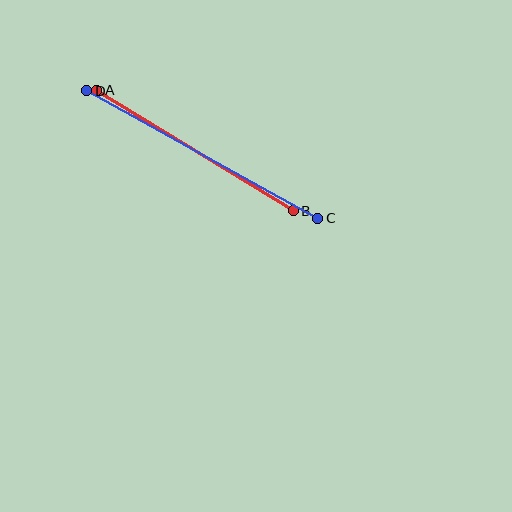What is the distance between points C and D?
The distance is approximately 264 pixels.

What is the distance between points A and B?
The distance is approximately 231 pixels.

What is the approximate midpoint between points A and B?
The midpoint is at approximately (195, 151) pixels.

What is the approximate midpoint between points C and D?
The midpoint is at approximately (202, 154) pixels.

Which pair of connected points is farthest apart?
Points C and D are farthest apart.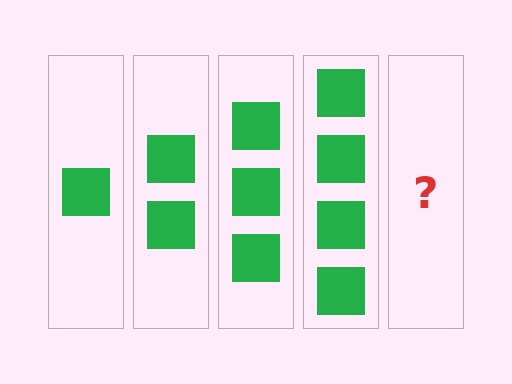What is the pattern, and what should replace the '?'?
The pattern is that each step adds one more square. The '?' should be 5 squares.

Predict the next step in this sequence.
The next step is 5 squares.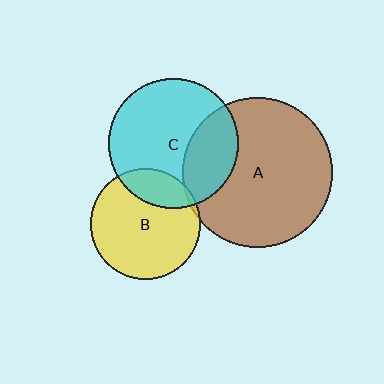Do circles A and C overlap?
Yes.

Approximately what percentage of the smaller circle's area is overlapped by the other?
Approximately 30%.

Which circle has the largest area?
Circle A (brown).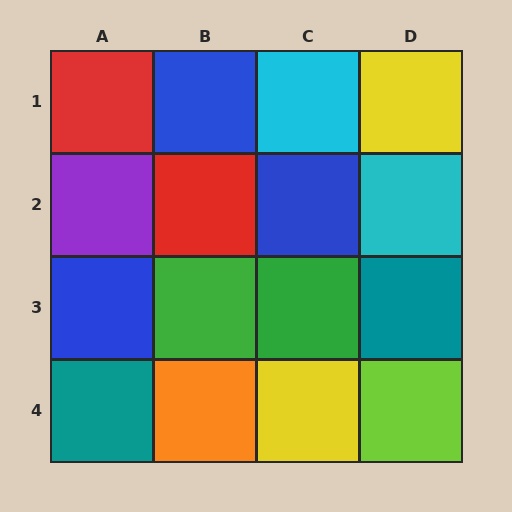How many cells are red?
2 cells are red.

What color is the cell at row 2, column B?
Red.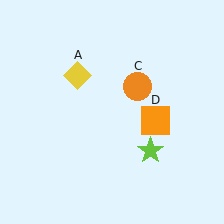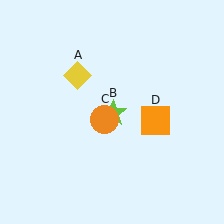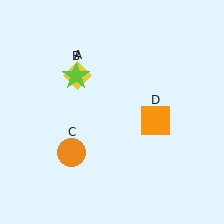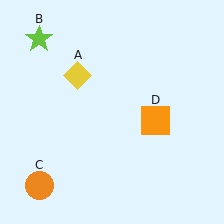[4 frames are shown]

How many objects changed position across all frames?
2 objects changed position: lime star (object B), orange circle (object C).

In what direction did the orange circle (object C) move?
The orange circle (object C) moved down and to the left.